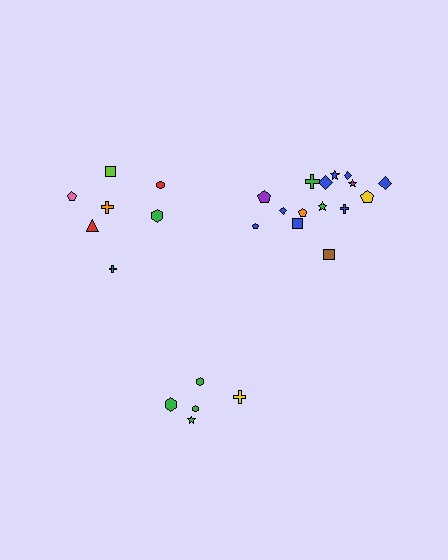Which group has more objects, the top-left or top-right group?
The top-right group.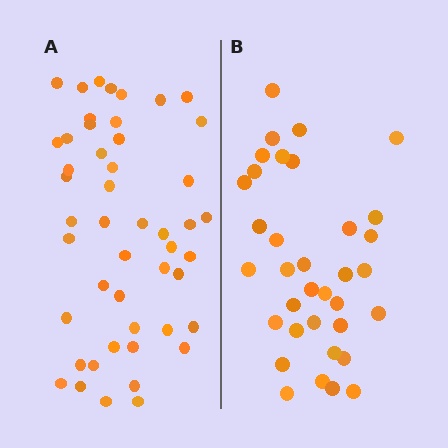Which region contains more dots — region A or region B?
Region A (the left region) has more dots.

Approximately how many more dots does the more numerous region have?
Region A has approximately 15 more dots than region B.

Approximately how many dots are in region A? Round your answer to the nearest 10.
About 50 dots. (The exact count is 48, which rounds to 50.)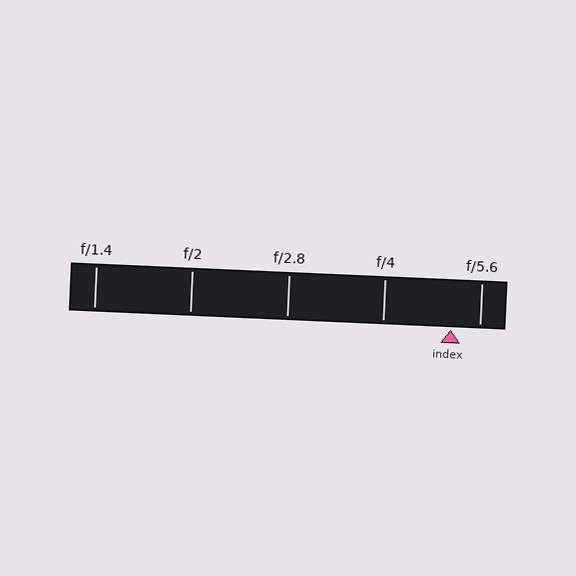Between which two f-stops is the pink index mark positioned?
The index mark is between f/4 and f/5.6.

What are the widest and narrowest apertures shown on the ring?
The widest aperture shown is f/1.4 and the narrowest is f/5.6.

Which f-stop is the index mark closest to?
The index mark is closest to f/5.6.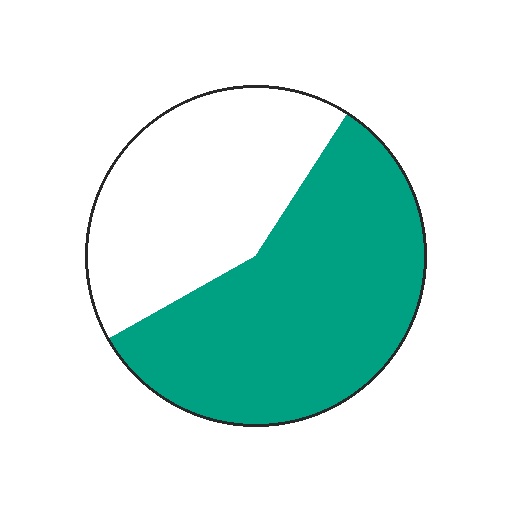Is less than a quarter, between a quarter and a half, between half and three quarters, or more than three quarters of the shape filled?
Between half and three quarters.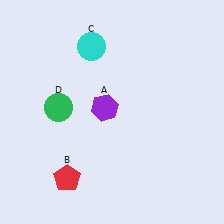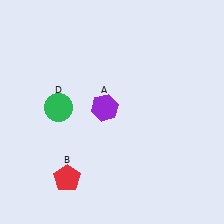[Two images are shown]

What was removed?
The cyan circle (C) was removed in Image 2.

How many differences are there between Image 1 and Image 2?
There is 1 difference between the two images.